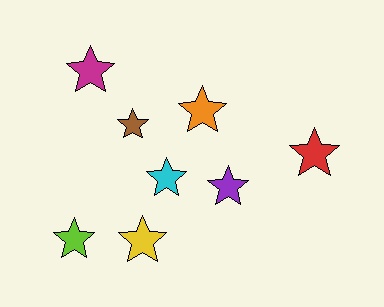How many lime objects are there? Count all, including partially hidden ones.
There is 1 lime object.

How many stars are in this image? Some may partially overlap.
There are 8 stars.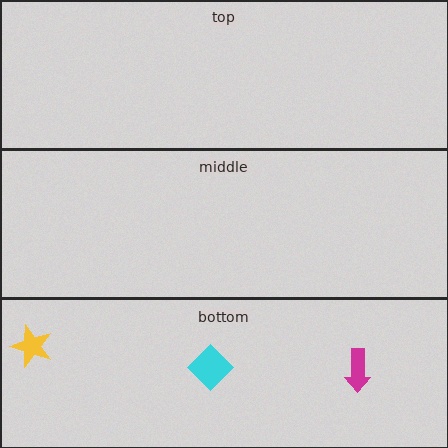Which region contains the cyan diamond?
The bottom region.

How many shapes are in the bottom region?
3.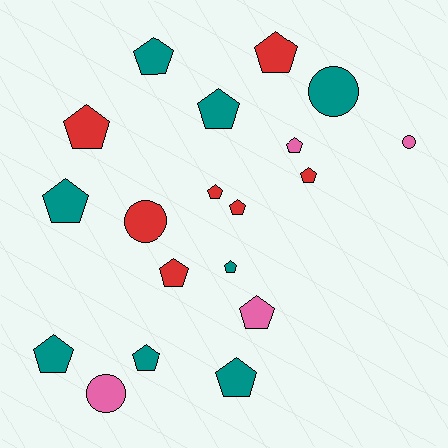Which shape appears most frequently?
Pentagon, with 15 objects.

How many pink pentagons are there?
There are 2 pink pentagons.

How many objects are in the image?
There are 19 objects.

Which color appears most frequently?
Teal, with 8 objects.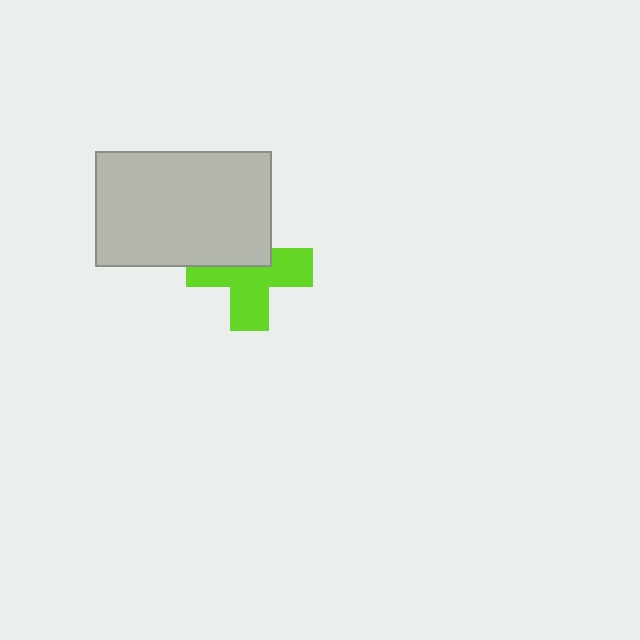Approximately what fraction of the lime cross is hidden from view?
Roughly 40% of the lime cross is hidden behind the light gray rectangle.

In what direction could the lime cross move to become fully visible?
The lime cross could move down. That would shift it out from behind the light gray rectangle entirely.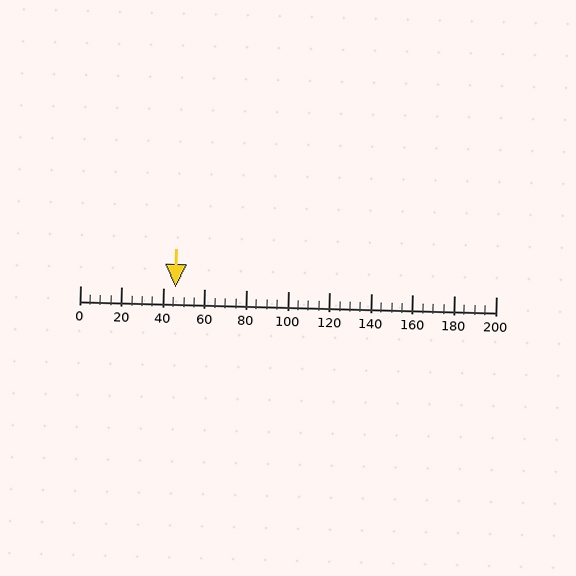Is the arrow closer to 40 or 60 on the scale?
The arrow is closer to 40.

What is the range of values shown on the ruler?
The ruler shows values from 0 to 200.